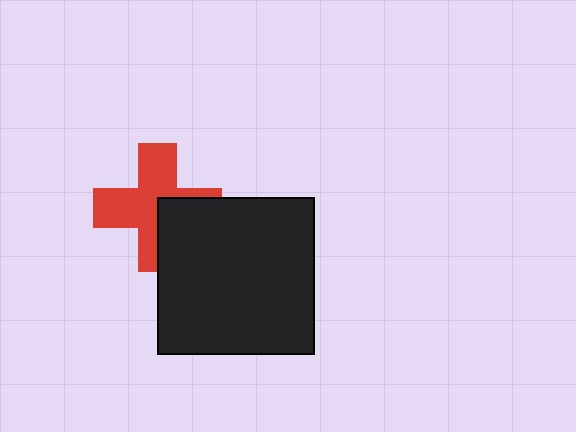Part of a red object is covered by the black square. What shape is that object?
It is a cross.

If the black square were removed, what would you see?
You would see the complete red cross.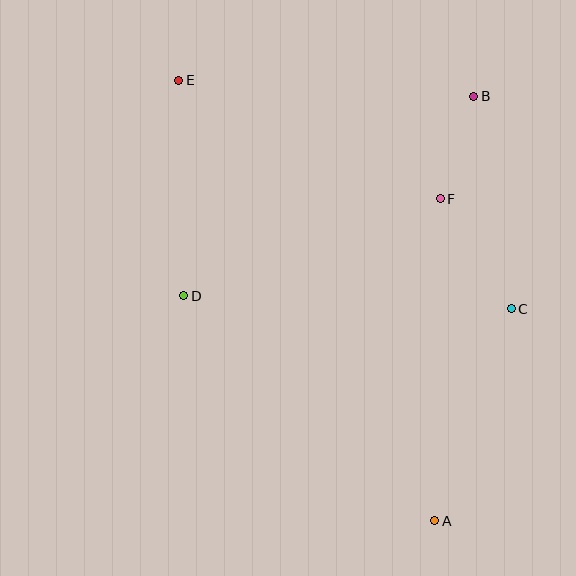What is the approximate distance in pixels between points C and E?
The distance between C and E is approximately 403 pixels.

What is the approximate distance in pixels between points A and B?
The distance between A and B is approximately 426 pixels.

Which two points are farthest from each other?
Points A and E are farthest from each other.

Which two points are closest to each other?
Points B and F are closest to each other.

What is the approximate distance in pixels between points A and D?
The distance between A and D is approximately 337 pixels.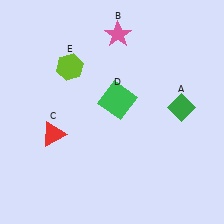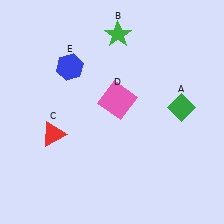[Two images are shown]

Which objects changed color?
B changed from pink to green. D changed from green to pink. E changed from lime to blue.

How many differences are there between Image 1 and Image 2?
There are 3 differences between the two images.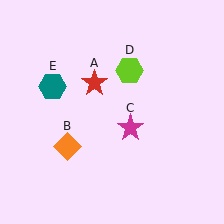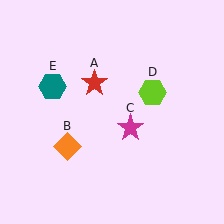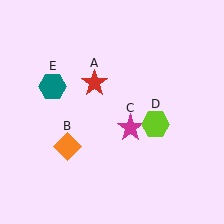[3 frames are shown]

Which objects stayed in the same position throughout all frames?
Red star (object A) and orange diamond (object B) and magenta star (object C) and teal hexagon (object E) remained stationary.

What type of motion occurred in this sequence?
The lime hexagon (object D) rotated clockwise around the center of the scene.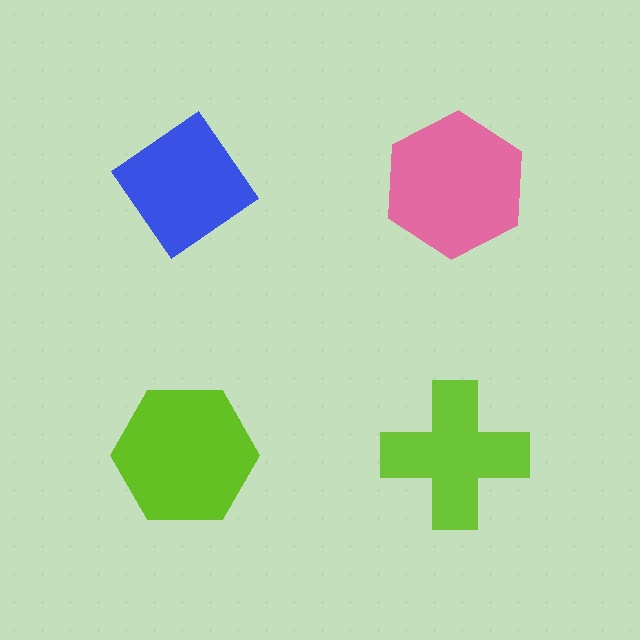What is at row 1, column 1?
A blue diamond.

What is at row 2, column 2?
A lime cross.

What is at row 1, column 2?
A pink hexagon.